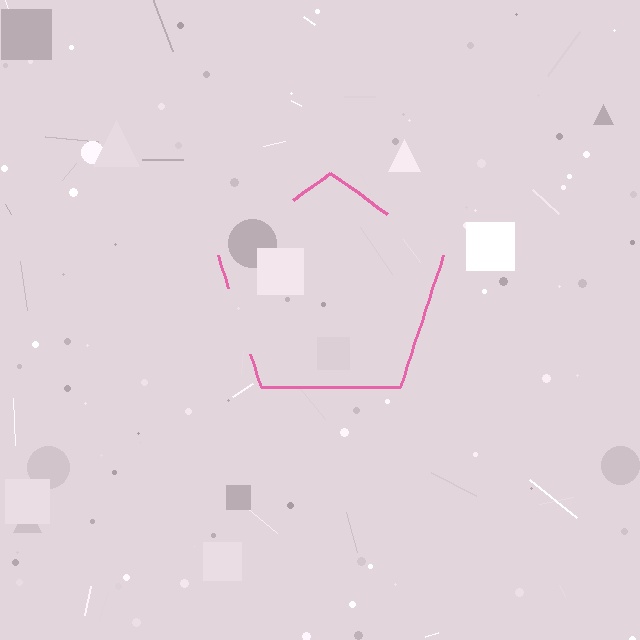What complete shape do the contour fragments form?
The contour fragments form a pentagon.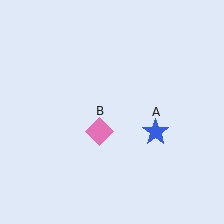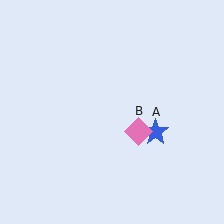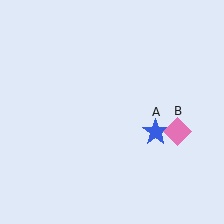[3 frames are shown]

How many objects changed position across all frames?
1 object changed position: pink diamond (object B).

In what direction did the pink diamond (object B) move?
The pink diamond (object B) moved right.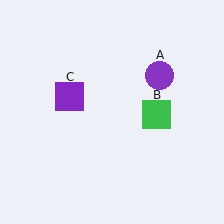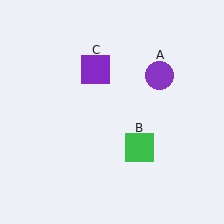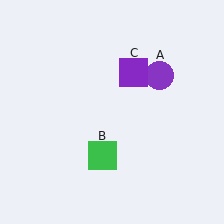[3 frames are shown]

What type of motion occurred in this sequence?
The green square (object B), purple square (object C) rotated clockwise around the center of the scene.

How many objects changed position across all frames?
2 objects changed position: green square (object B), purple square (object C).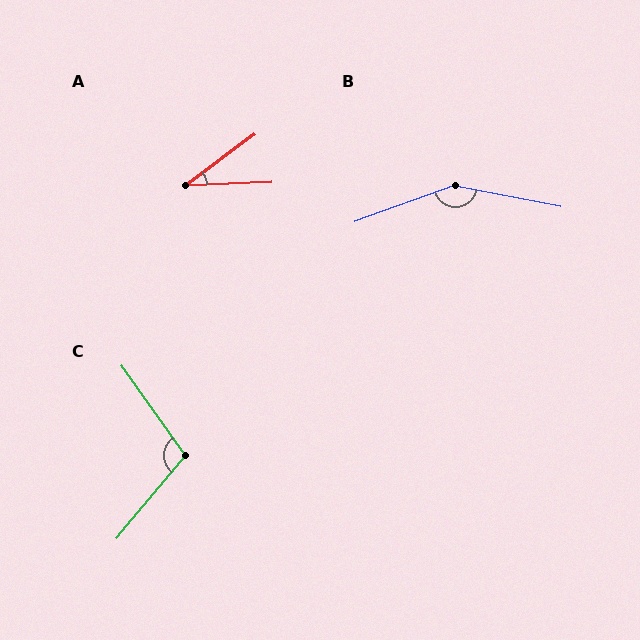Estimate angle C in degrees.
Approximately 105 degrees.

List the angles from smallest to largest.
A (34°), C (105°), B (149°).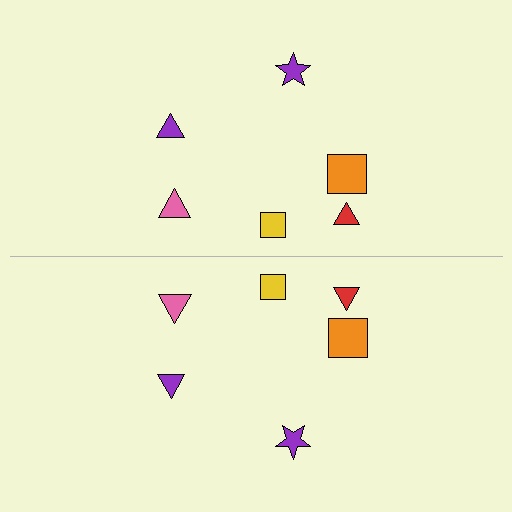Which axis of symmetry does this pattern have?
The pattern has a horizontal axis of symmetry running through the center of the image.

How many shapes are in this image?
There are 12 shapes in this image.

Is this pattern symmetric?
Yes, this pattern has bilateral (reflection) symmetry.